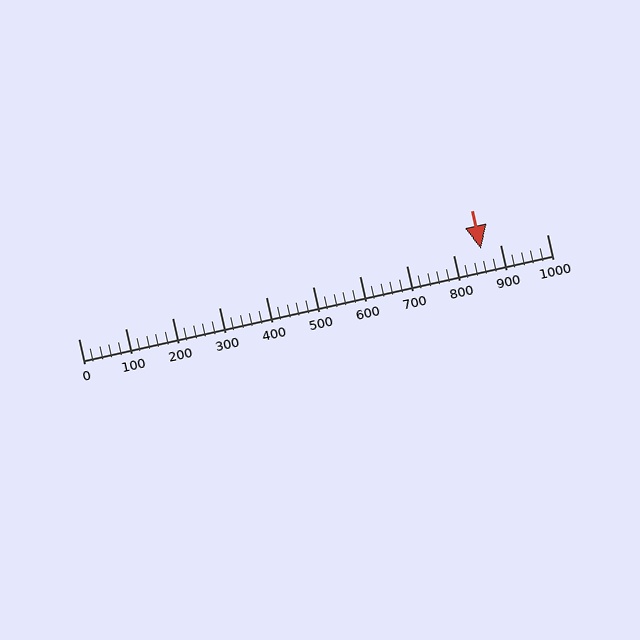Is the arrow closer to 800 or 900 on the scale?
The arrow is closer to 900.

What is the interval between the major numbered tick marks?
The major tick marks are spaced 100 units apart.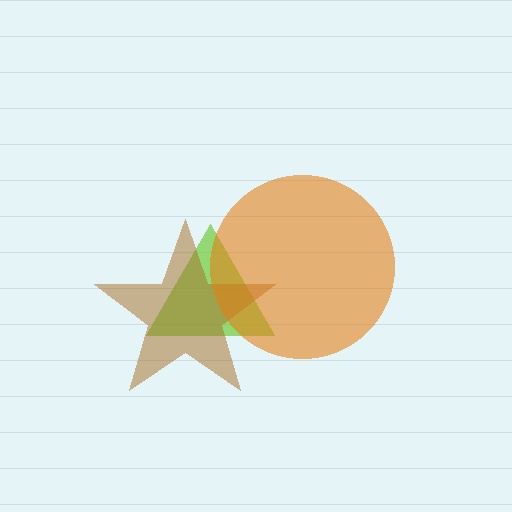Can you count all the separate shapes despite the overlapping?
Yes, there are 3 separate shapes.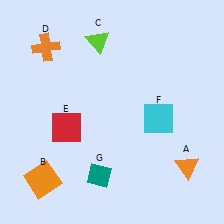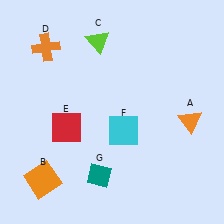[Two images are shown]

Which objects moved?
The objects that moved are: the orange triangle (A), the cyan square (F).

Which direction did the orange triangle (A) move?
The orange triangle (A) moved up.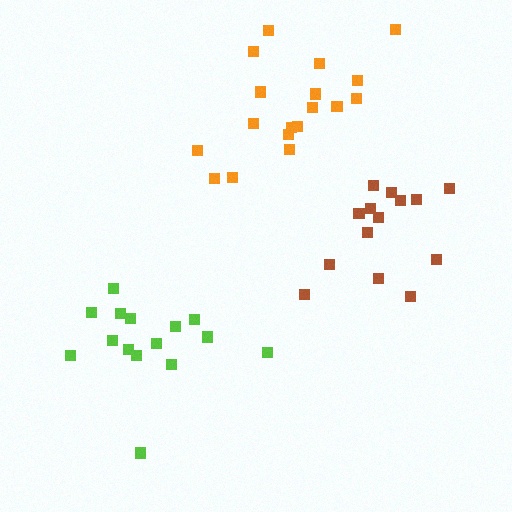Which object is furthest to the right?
The brown cluster is rightmost.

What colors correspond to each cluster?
The clusters are colored: lime, orange, brown.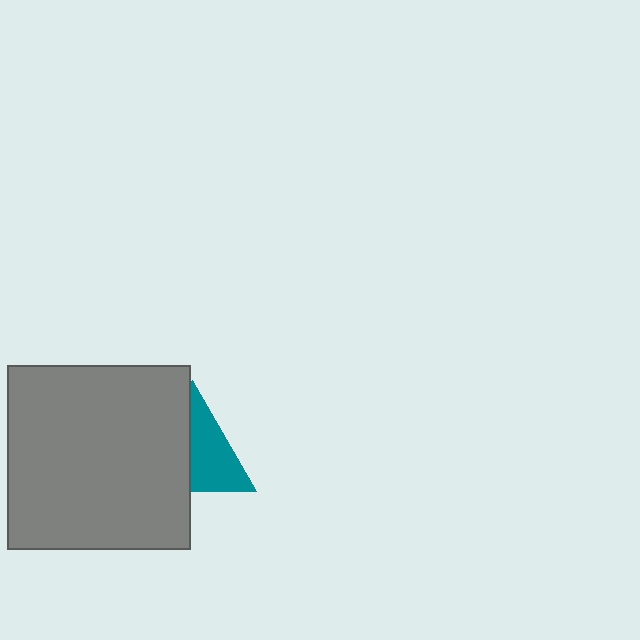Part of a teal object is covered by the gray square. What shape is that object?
It is a triangle.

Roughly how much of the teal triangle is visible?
About half of it is visible (roughly 52%).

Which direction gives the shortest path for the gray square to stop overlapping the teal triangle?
Moving left gives the shortest separation.